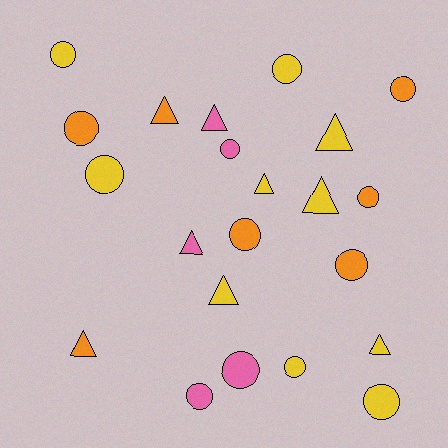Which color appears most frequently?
Yellow, with 10 objects.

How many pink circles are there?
There are 3 pink circles.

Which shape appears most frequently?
Circle, with 13 objects.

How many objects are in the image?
There are 22 objects.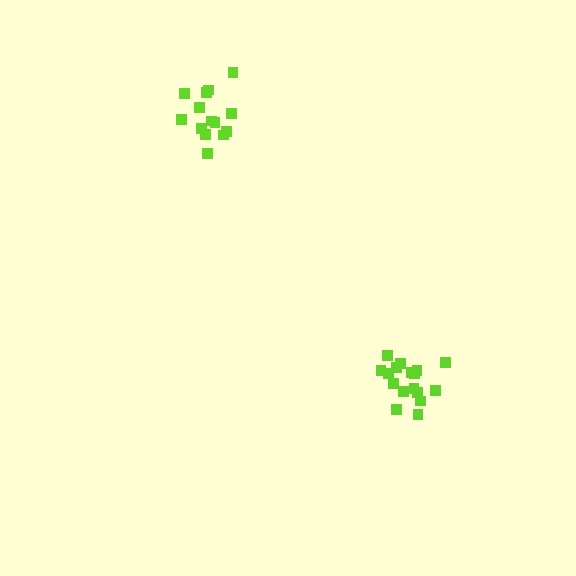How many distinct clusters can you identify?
There are 2 distinct clusters.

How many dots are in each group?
Group 1: 14 dots, Group 2: 17 dots (31 total).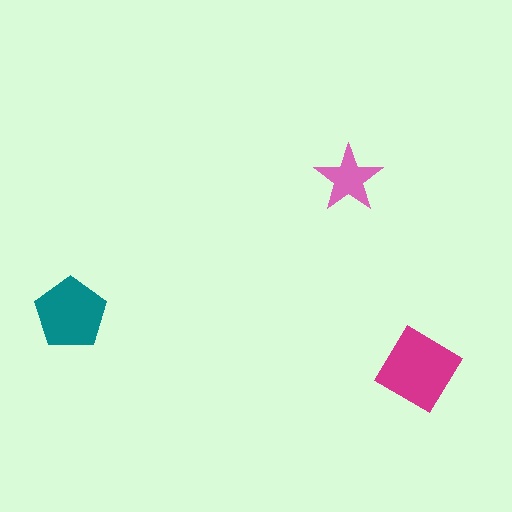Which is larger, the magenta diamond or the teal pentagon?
The magenta diamond.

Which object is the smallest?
The pink star.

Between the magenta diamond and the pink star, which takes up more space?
The magenta diamond.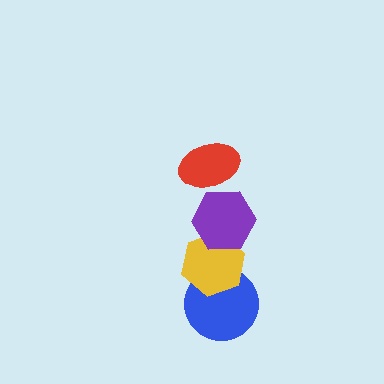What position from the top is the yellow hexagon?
The yellow hexagon is 3rd from the top.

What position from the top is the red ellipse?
The red ellipse is 1st from the top.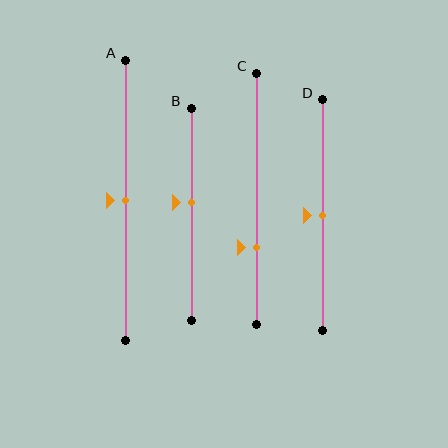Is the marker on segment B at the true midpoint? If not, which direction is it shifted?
No, the marker on segment B is shifted upward by about 5% of the segment length.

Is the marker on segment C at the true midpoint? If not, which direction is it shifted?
No, the marker on segment C is shifted downward by about 19% of the segment length.